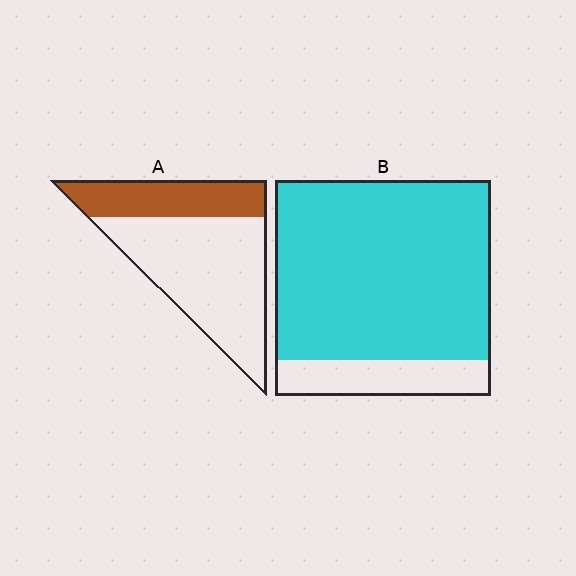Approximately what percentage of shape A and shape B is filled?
A is approximately 30% and B is approximately 85%.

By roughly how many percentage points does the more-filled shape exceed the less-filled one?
By roughly 50 percentage points (B over A).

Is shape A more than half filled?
No.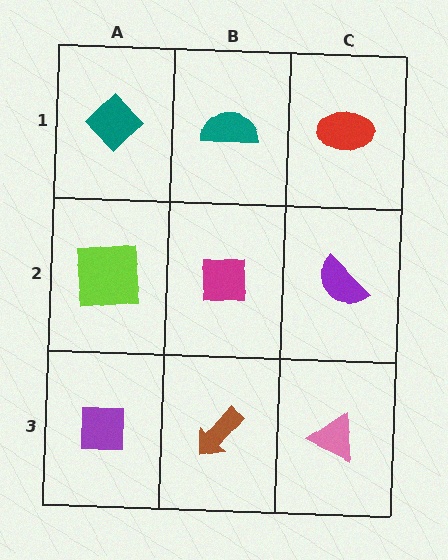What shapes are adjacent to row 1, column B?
A magenta square (row 2, column B), a teal diamond (row 1, column A), a red ellipse (row 1, column C).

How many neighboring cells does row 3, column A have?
2.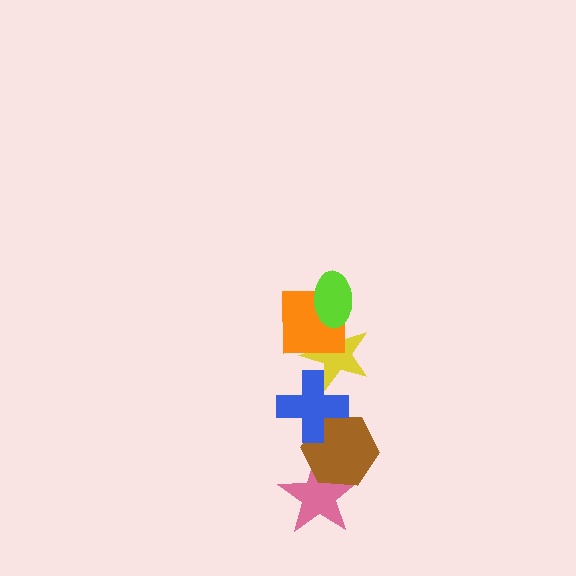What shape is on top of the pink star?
The brown hexagon is on top of the pink star.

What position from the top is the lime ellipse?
The lime ellipse is 1st from the top.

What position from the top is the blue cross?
The blue cross is 4th from the top.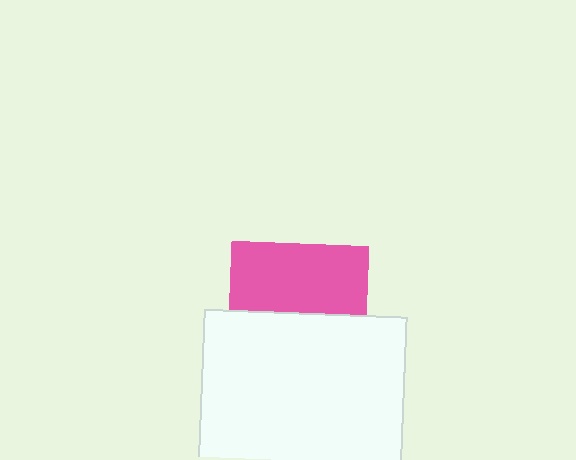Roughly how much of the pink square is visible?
About half of it is visible (roughly 49%).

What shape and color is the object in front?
The object in front is a white rectangle.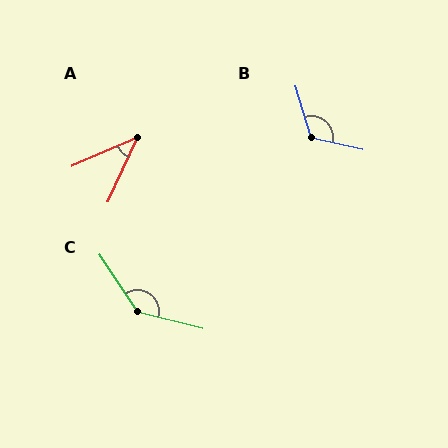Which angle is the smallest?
A, at approximately 42 degrees.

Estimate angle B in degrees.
Approximately 119 degrees.